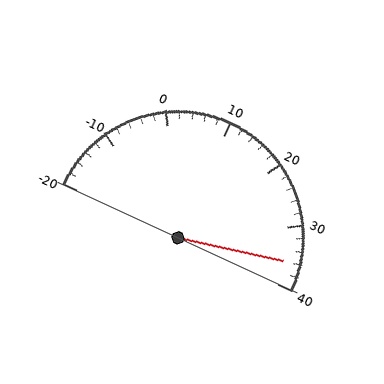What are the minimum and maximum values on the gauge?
The gauge ranges from -20 to 40.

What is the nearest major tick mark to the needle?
The nearest major tick mark is 40.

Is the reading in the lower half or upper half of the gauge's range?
The reading is in the upper half of the range (-20 to 40).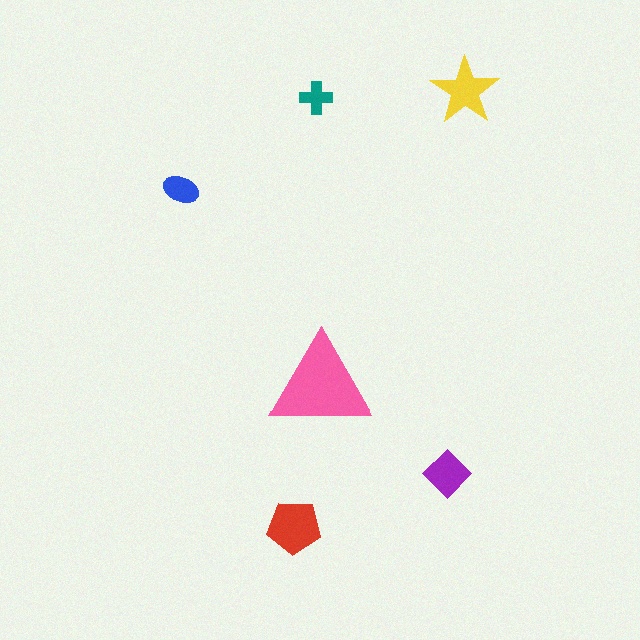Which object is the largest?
The pink triangle.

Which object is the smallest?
The teal cross.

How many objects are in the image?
There are 6 objects in the image.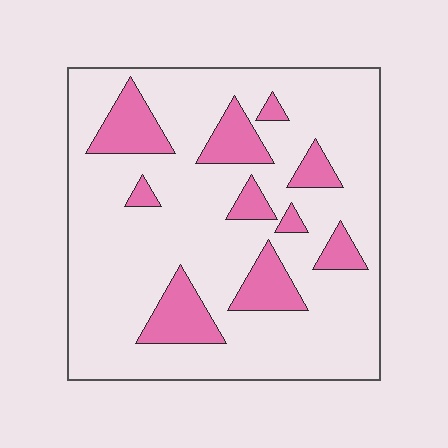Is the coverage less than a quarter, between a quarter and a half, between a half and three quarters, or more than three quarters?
Less than a quarter.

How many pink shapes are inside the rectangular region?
10.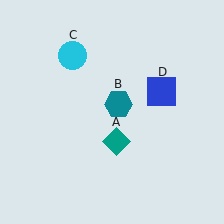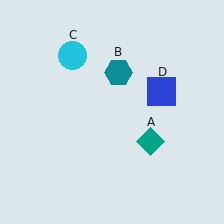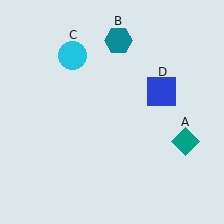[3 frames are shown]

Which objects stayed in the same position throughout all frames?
Cyan circle (object C) and blue square (object D) remained stationary.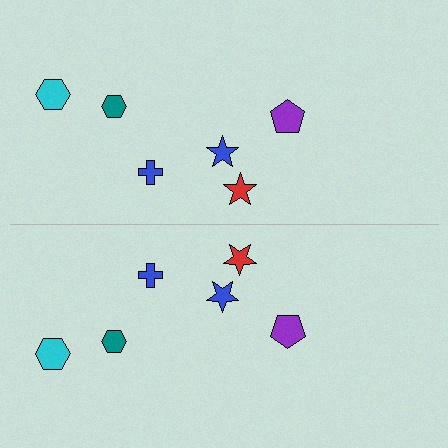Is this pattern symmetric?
Yes, this pattern has bilateral (reflection) symmetry.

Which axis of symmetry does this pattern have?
The pattern has a horizontal axis of symmetry running through the center of the image.